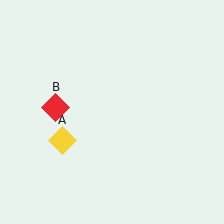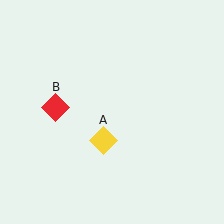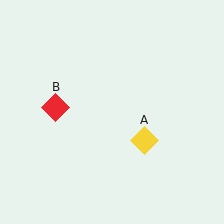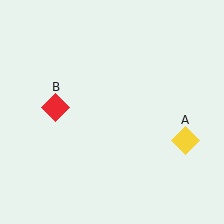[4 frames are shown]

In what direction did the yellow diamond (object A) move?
The yellow diamond (object A) moved right.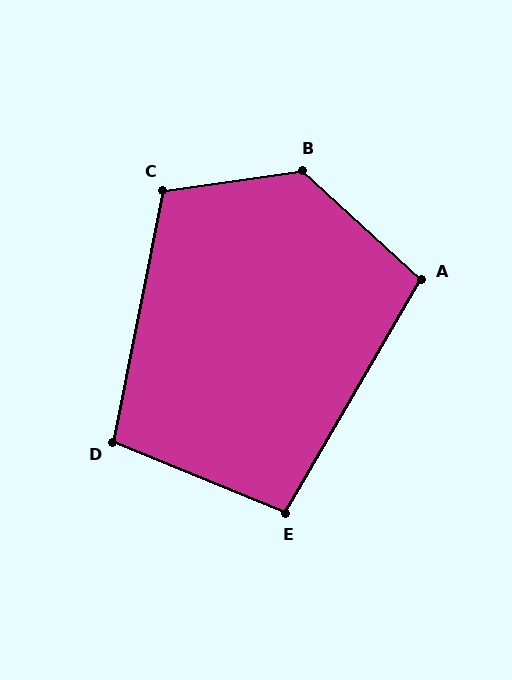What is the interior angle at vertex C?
Approximately 110 degrees (obtuse).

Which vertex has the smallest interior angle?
E, at approximately 98 degrees.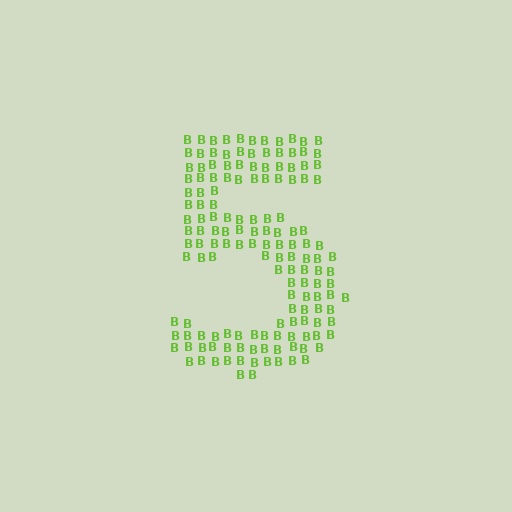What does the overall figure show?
The overall figure shows the digit 5.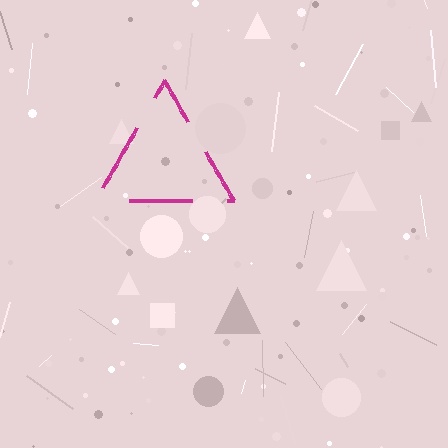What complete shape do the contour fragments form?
The contour fragments form a triangle.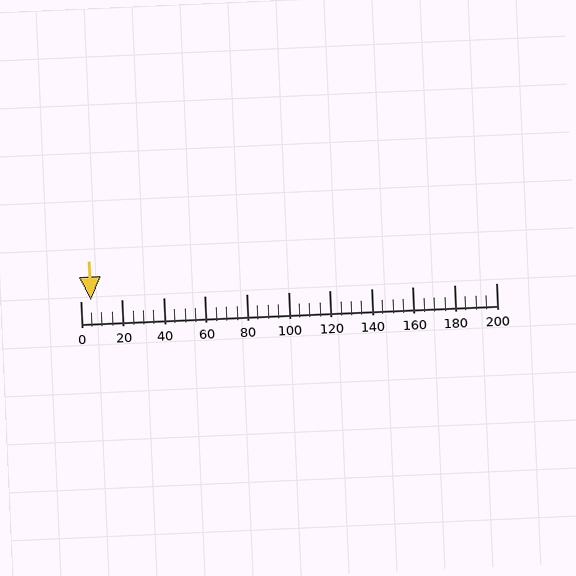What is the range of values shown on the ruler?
The ruler shows values from 0 to 200.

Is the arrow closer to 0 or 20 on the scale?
The arrow is closer to 0.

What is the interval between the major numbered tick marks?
The major tick marks are spaced 20 units apart.